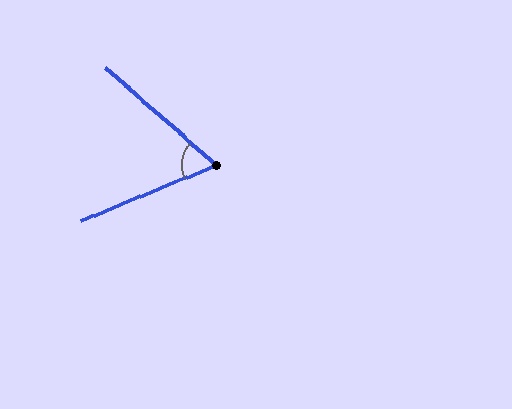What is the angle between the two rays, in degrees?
Approximately 63 degrees.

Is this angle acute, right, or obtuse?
It is acute.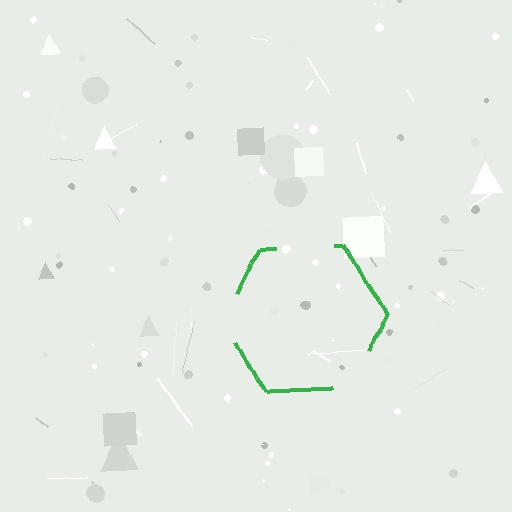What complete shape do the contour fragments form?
The contour fragments form a hexagon.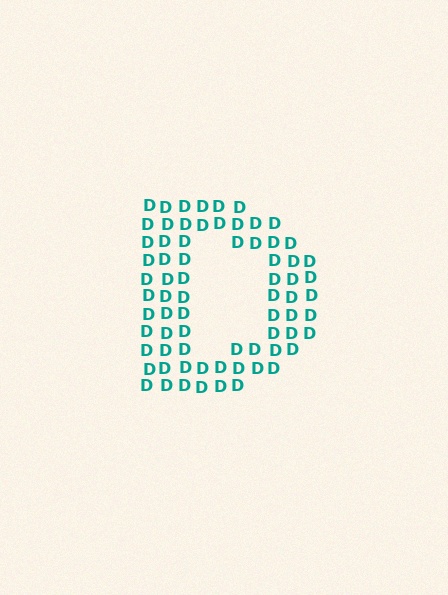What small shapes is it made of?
It is made of small letter D's.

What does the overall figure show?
The overall figure shows the letter D.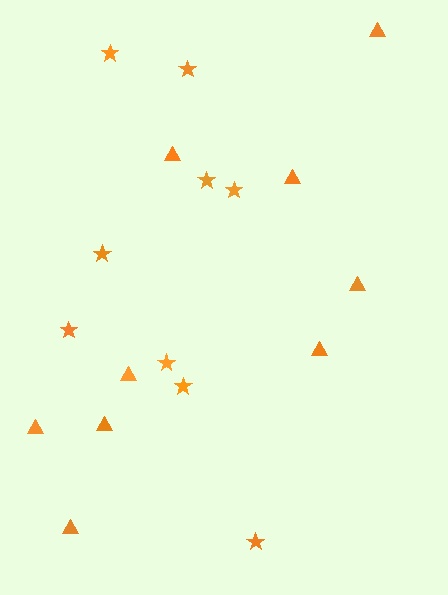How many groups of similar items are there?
There are 2 groups: one group of triangles (9) and one group of stars (9).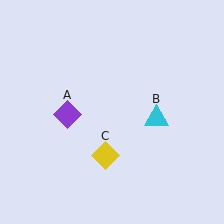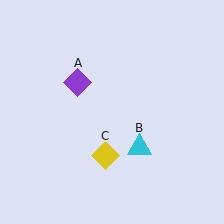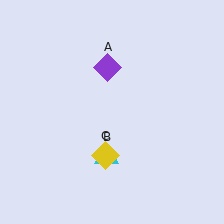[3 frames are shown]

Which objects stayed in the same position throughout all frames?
Yellow diamond (object C) remained stationary.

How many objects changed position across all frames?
2 objects changed position: purple diamond (object A), cyan triangle (object B).